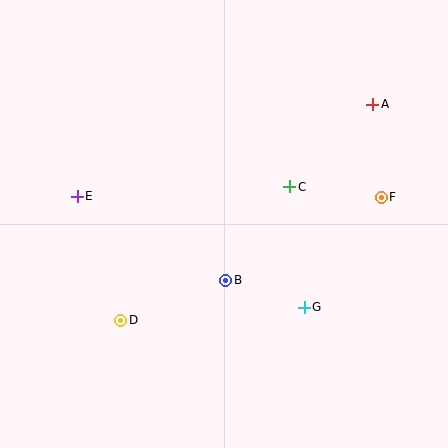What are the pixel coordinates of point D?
Point D is at (121, 320).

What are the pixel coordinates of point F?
Point F is at (381, 197).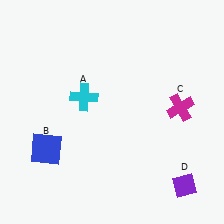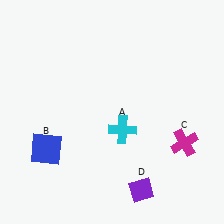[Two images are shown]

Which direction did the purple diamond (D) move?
The purple diamond (D) moved left.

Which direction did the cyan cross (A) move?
The cyan cross (A) moved right.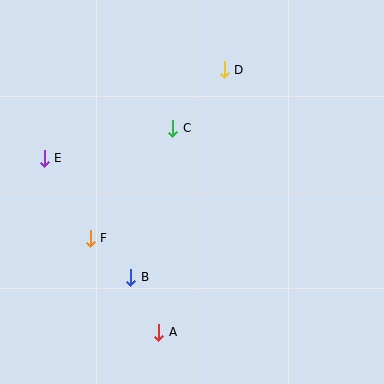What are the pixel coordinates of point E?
Point E is at (44, 158).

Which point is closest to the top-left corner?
Point E is closest to the top-left corner.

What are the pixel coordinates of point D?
Point D is at (224, 70).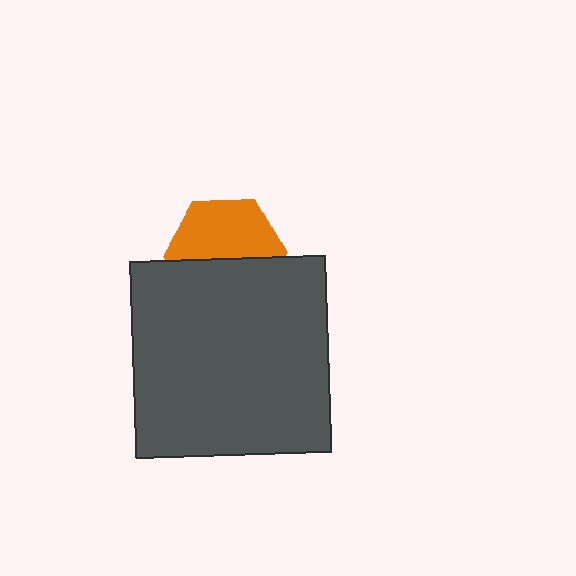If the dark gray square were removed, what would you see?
You would see the complete orange hexagon.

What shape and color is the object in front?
The object in front is a dark gray square.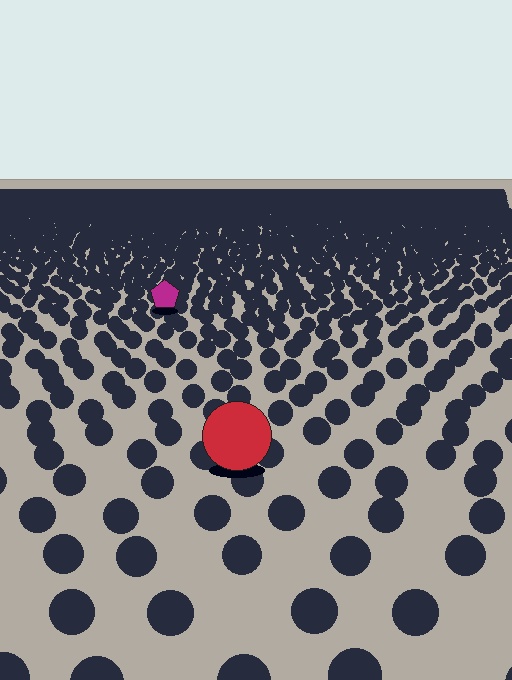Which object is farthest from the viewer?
The magenta pentagon is farthest from the viewer. It appears smaller and the ground texture around it is denser.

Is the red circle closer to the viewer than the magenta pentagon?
Yes. The red circle is closer — you can tell from the texture gradient: the ground texture is coarser near it.